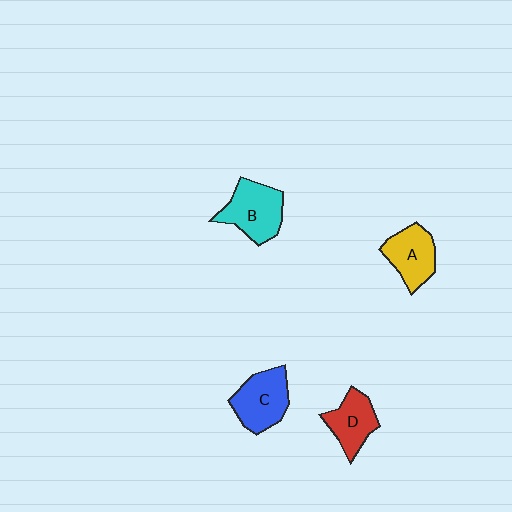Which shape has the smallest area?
Shape D (red).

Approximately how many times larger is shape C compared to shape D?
Approximately 1.2 times.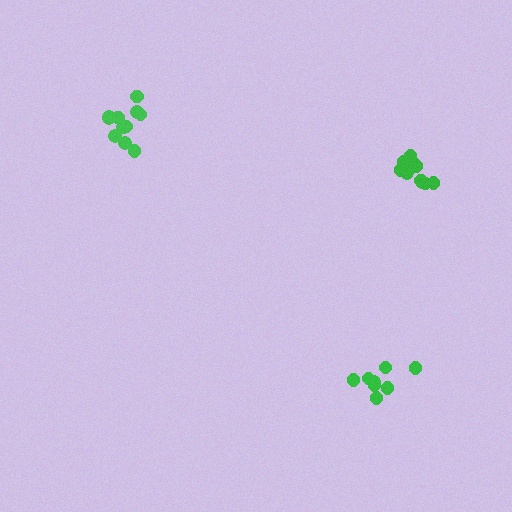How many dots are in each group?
Group 1: 11 dots, Group 2: 8 dots, Group 3: 11 dots (30 total).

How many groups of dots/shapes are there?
There are 3 groups.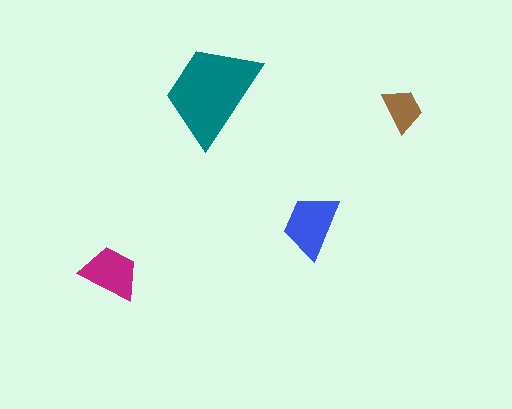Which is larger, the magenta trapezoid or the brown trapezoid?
The magenta one.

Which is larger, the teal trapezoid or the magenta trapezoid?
The teal one.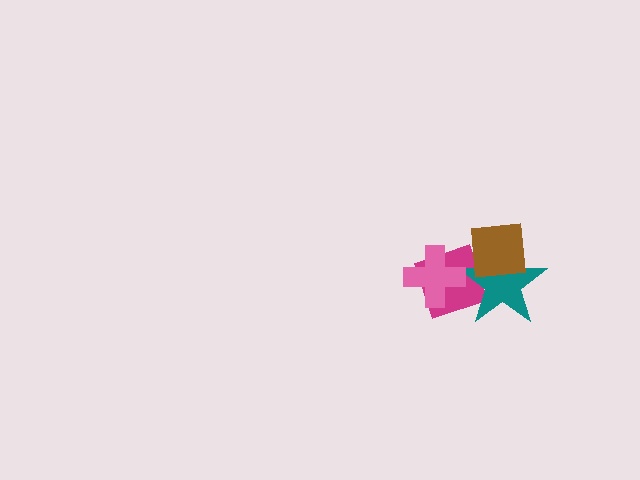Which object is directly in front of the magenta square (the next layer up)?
The teal star is directly in front of the magenta square.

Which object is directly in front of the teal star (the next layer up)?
The brown square is directly in front of the teal star.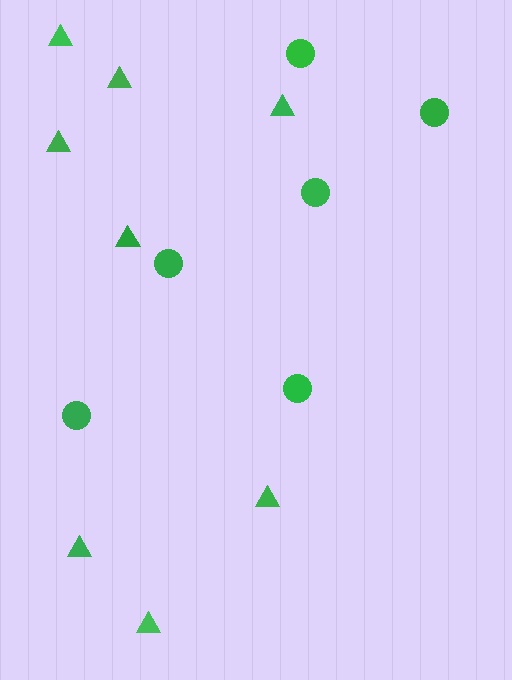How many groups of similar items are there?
There are 2 groups: one group of circles (6) and one group of triangles (8).